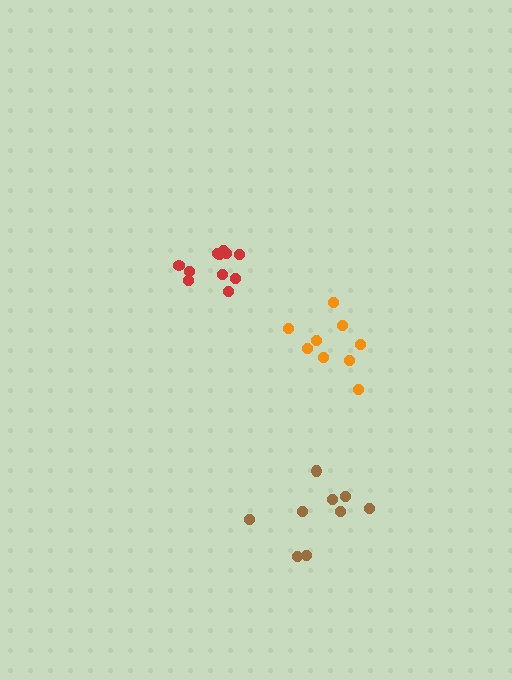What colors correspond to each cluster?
The clusters are colored: orange, brown, red.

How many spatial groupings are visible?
There are 3 spatial groupings.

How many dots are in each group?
Group 1: 9 dots, Group 2: 9 dots, Group 3: 11 dots (29 total).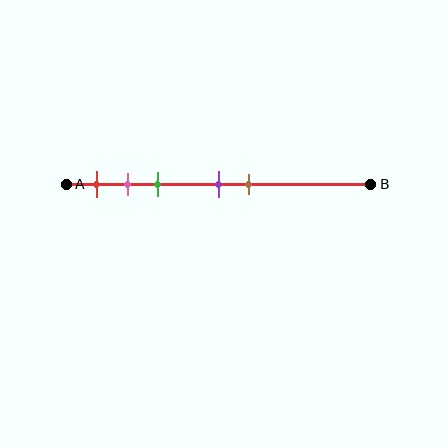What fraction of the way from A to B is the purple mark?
The purple mark is approximately 50% (0.5) of the way from A to B.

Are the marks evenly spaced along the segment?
No, the marks are not evenly spaced.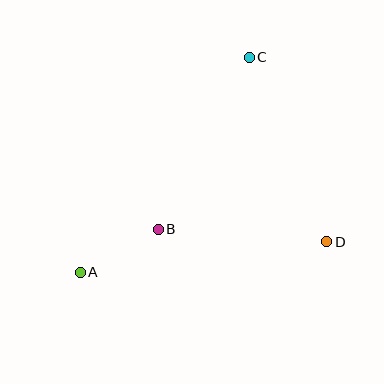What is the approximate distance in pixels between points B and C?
The distance between B and C is approximately 195 pixels.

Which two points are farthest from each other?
Points A and C are farthest from each other.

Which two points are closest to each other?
Points A and B are closest to each other.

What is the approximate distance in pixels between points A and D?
The distance between A and D is approximately 248 pixels.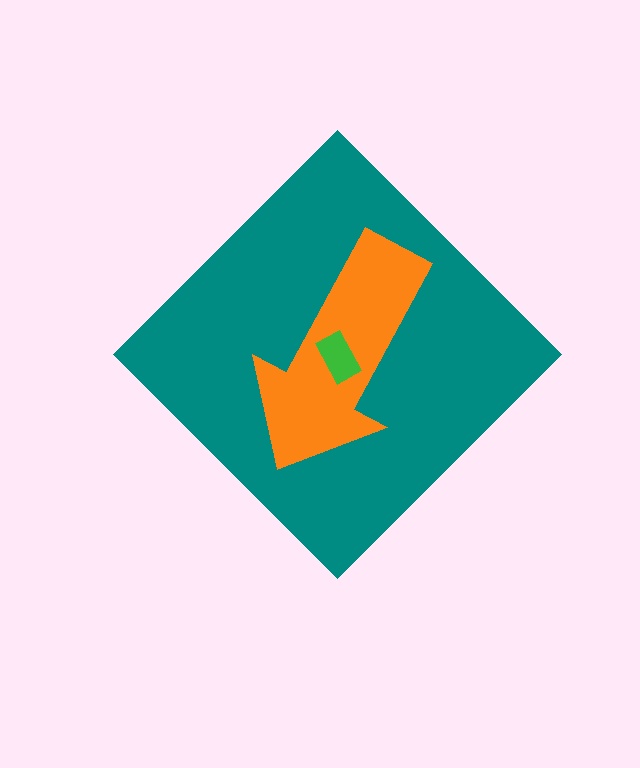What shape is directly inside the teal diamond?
The orange arrow.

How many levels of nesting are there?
3.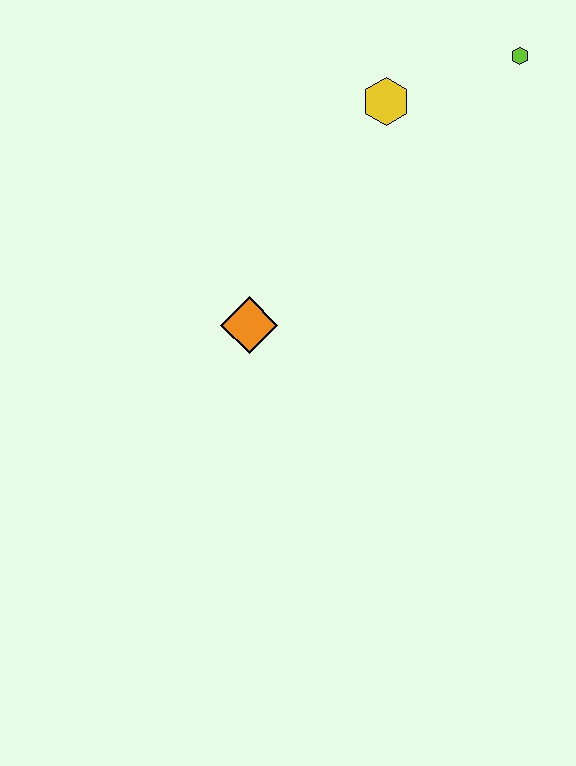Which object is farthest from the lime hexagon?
The orange diamond is farthest from the lime hexagon.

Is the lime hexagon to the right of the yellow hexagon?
Yes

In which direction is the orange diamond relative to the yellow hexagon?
The orange diamond is below the yellow hexagon.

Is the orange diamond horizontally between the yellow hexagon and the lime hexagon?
No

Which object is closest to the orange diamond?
The yellow hexagon is closest to the orange diamond.